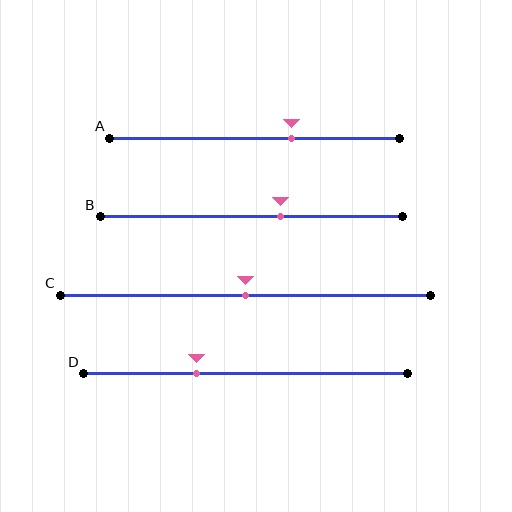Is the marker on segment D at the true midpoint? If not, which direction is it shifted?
No, the marker on segment D is shifted to the left by about 15% of the segment length.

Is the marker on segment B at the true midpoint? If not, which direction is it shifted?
No, the marker on segment B is shifted to the right by about 10% of the segment length.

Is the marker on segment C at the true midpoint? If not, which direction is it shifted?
Yes, the marker on segment C is at the true midpoint.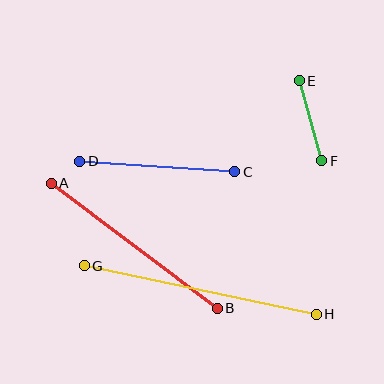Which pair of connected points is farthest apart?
Points G and H are farthest apart.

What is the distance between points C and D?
The distance is approximately 156 pixels.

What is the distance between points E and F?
The distance is approximately 83 pixels.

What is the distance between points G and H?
The distance is approximately 237 pixels.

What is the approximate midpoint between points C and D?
The midpoint is at approximately (157, 166) pixels.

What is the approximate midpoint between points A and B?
The midpoint is at approximately (134, 246) pixels.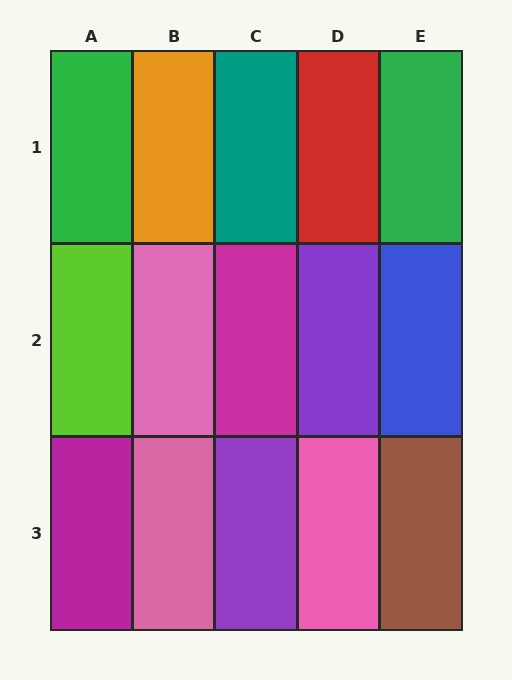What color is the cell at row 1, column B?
Orange.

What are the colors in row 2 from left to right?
Lime, pink, magenta, purple, blue.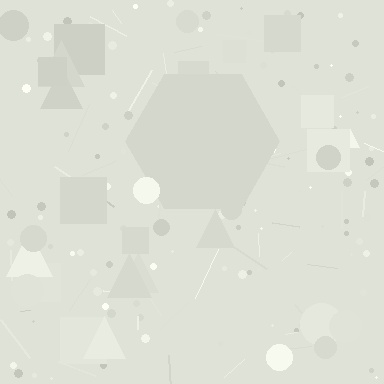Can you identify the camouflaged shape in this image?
The camouflaged shape is a hexagon.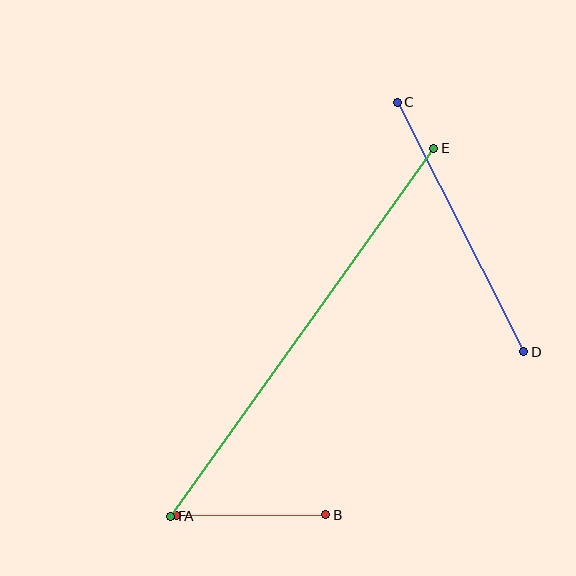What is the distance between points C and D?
The distance is approximately 280 pixels.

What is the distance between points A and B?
The distance is approximately 149 pixels.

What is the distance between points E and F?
The distance is approximately 453 pixels.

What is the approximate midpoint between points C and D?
The midpoint is at approximately (460, 227) pixels.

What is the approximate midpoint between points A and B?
The midpoint is at approximately (251, 515) pixels.